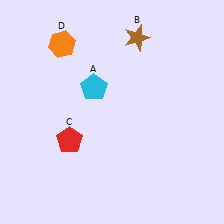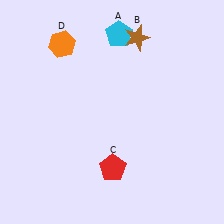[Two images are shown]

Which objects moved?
The objects that moved are: the cyan pentagon (A), the red pentagon (C).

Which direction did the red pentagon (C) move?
The red pentagon (C) moved right.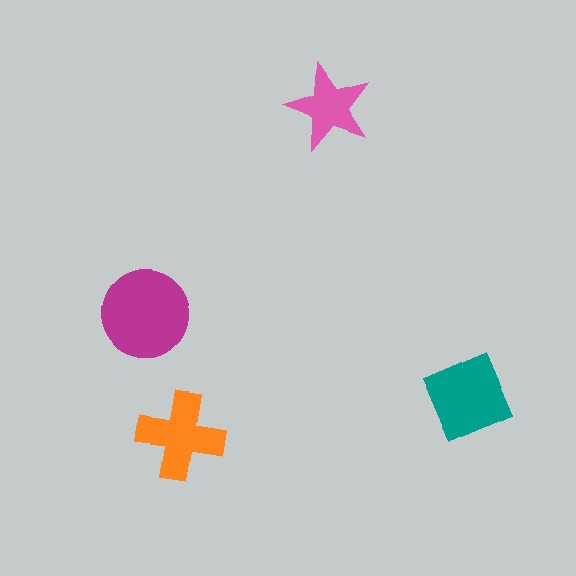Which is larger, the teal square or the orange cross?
The teal square.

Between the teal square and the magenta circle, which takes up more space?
The magenta circle.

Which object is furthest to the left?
The magenta circle is leftmost.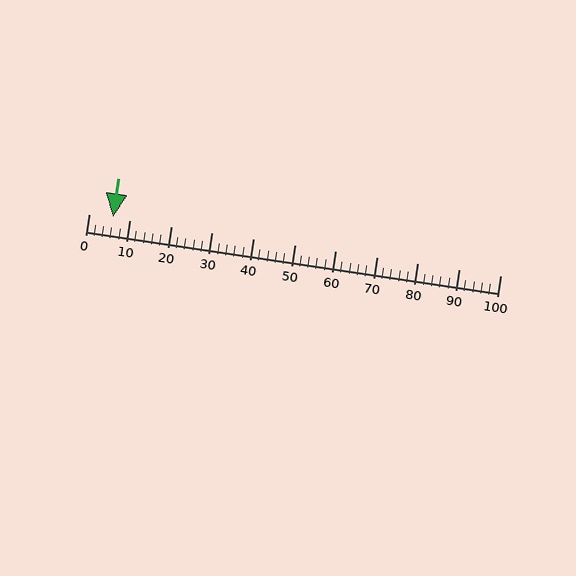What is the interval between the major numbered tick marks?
The major tick marks are spaced 10 units apart.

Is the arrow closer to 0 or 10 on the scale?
The arrow is closer to 10.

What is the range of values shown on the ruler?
The ruler shows values from 0 to 100.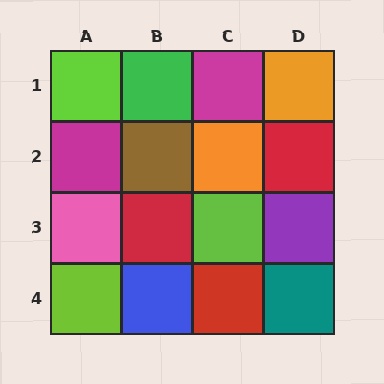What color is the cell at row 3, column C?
Lime.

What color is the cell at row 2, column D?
Red.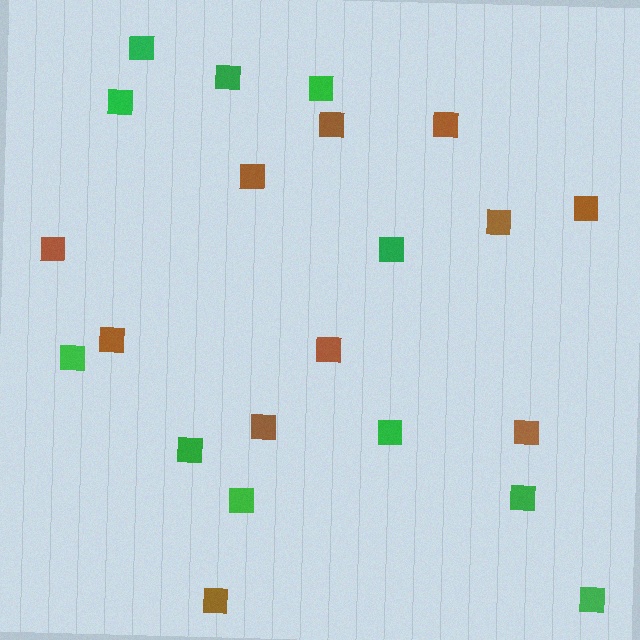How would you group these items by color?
There are 2 groups: one group of brown squares (11) and one group of green squares (11).